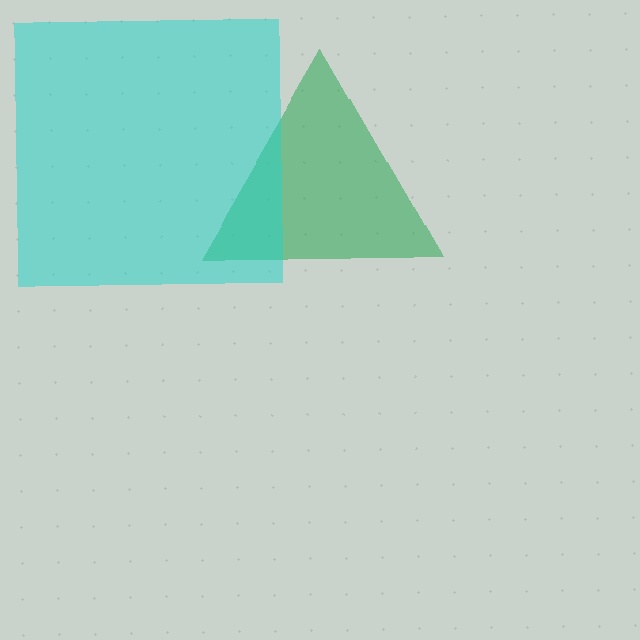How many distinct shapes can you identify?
There are 2 distinct shapes: a green triangle, a cyan square.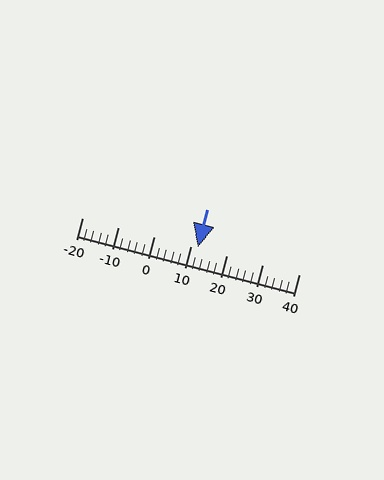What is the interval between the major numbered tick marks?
The major tick marks are spaced 10 units apart.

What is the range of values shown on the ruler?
The ruler shows values from -20 to 40.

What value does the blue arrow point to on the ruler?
The blue arrow points to approximately 12.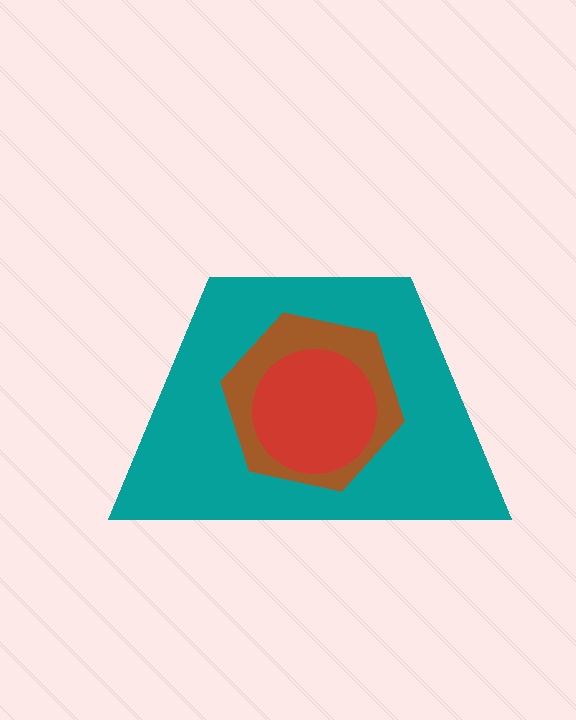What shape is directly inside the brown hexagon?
The red circle.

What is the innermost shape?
The red circle.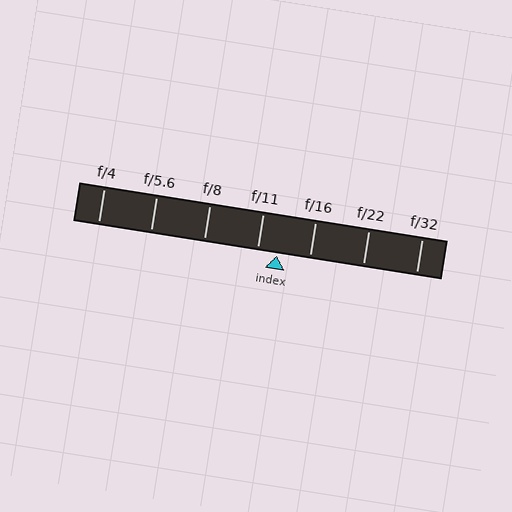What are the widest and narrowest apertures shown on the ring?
The widest aperture shown is f/4 and the narrowest is f/32.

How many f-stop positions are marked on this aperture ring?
There are 7 f-stop positions marked.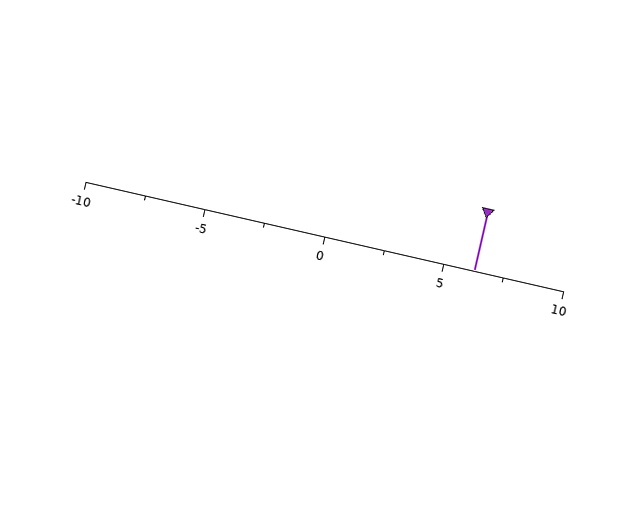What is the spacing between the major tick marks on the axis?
The major ticks are spaced 5 apart.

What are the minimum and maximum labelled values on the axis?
The axis runs from -10 to 10.